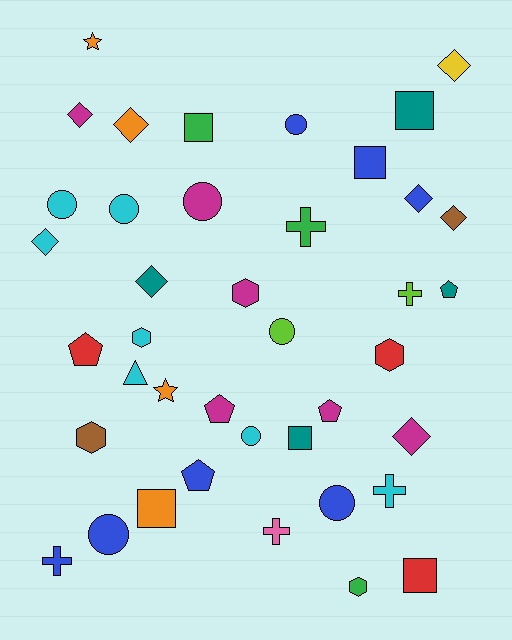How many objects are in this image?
There are 40 objects.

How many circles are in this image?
There are 8 circles.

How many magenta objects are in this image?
There are 6 magenta objects.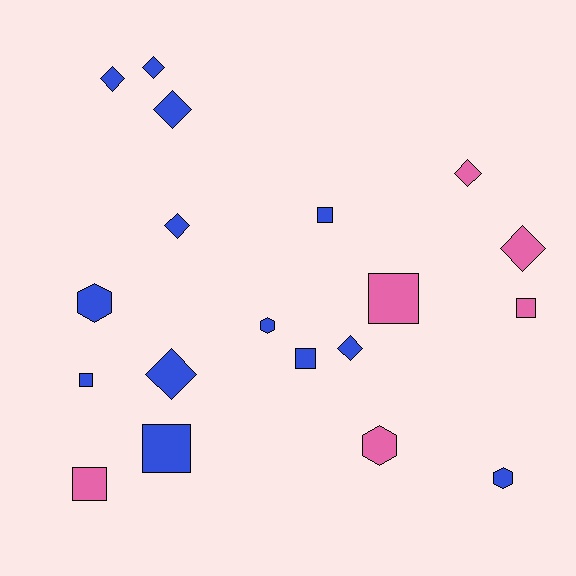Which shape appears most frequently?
Diamond, with 8 objects.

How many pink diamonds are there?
There are 2 pink diamonds.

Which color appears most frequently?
Blue, with 13 objects.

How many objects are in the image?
There are 19 objects.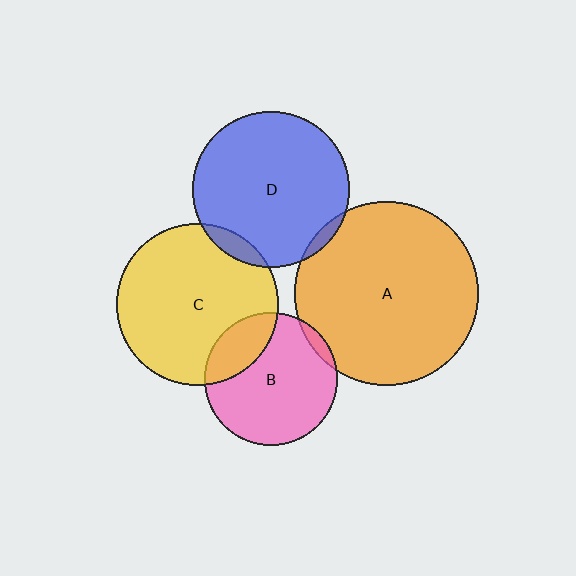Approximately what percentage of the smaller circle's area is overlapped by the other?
Approximately 20%.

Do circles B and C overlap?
Yes.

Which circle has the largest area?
Circle A (orange).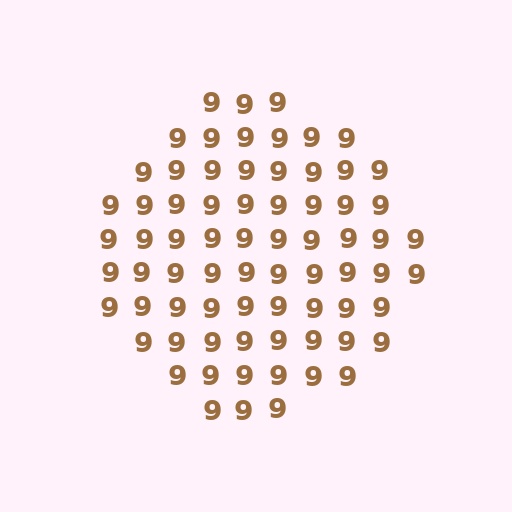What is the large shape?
The large shape is a circle.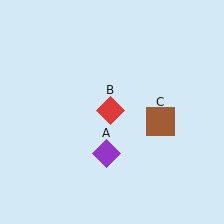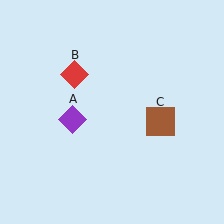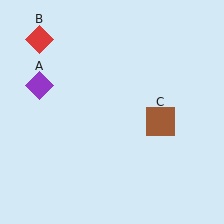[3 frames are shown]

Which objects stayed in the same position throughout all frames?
Brown square (object C) remained stationary.